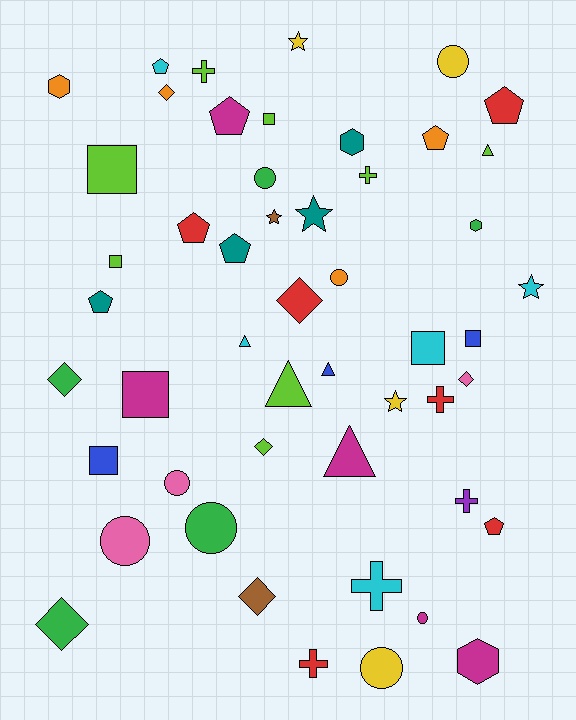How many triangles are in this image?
There are 5 triangles.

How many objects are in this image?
There are 50 objects.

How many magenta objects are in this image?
There are 5 magenta objects.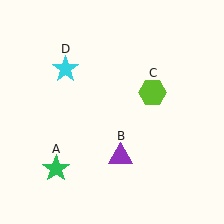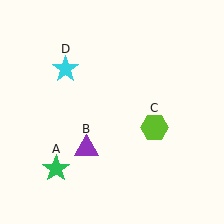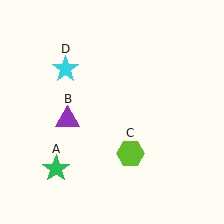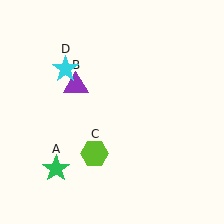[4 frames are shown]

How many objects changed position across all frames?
2 objects changed position: purple triangle (object B), lime hexagon (object C).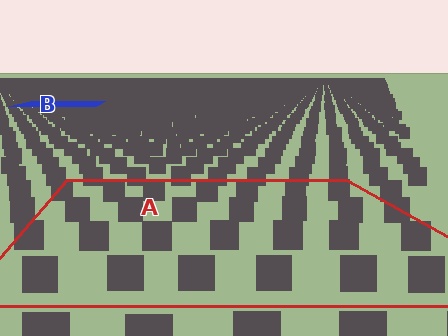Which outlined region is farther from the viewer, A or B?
Region B is farther from the viewer — the texture elements inside it appear smaller and more densely packed.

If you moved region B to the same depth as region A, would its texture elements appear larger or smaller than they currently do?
They would appear larger. At a closer depth, the same texture elements are projected at a bigger on-screen size.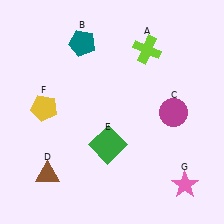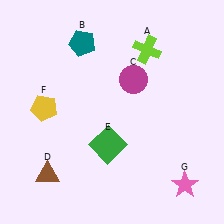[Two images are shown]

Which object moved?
The magenta circle (C) moved left.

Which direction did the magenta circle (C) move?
The magenta circle (C) moved left.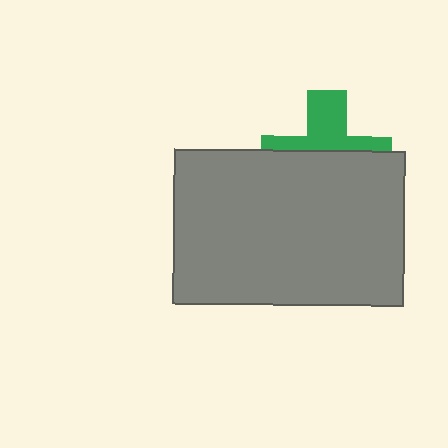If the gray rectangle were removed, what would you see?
You would see the complete green cross.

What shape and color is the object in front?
The object in front is a gray rectangle.